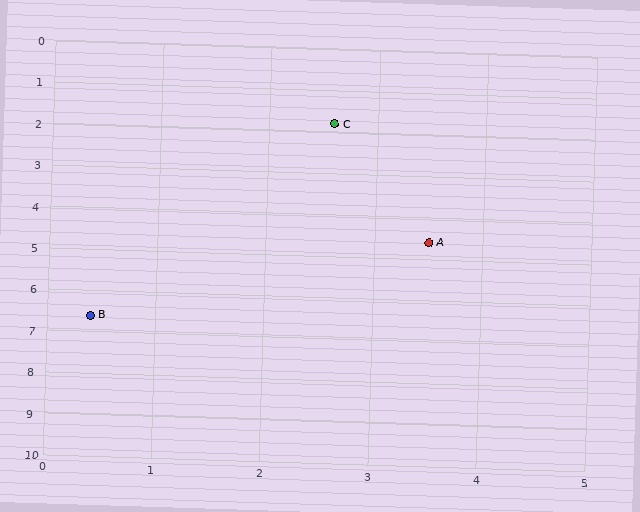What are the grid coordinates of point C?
Point C is at approximately (2.6, 1.8).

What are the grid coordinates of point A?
Point A is at approximately (3.5, 4.6).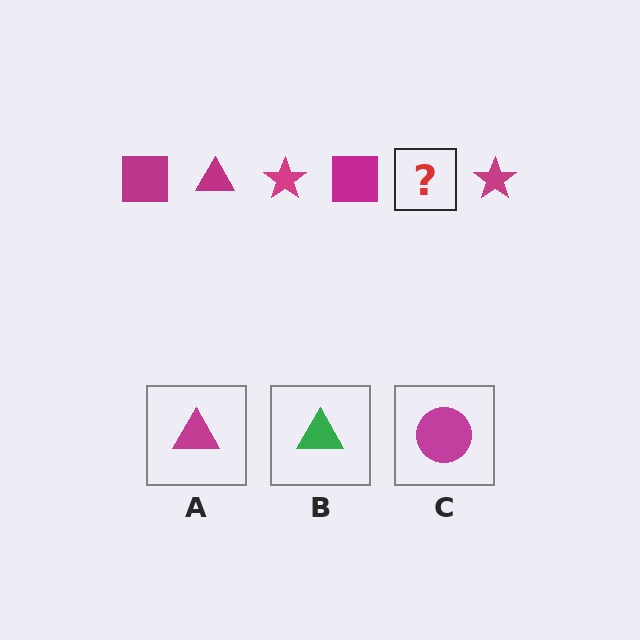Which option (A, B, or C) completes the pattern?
A.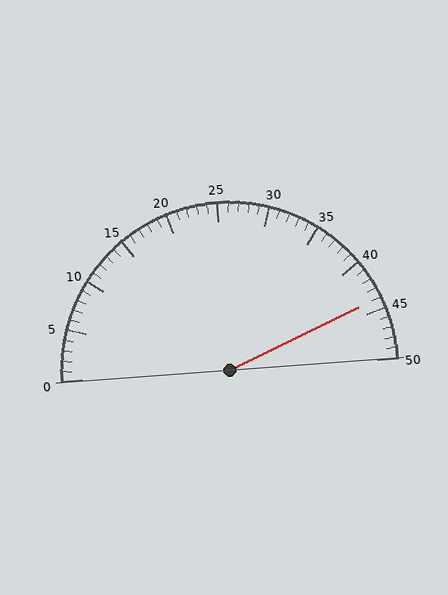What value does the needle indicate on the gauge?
The needle indicates approximately 44.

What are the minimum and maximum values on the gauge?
The gauge ranges from 0 to 50.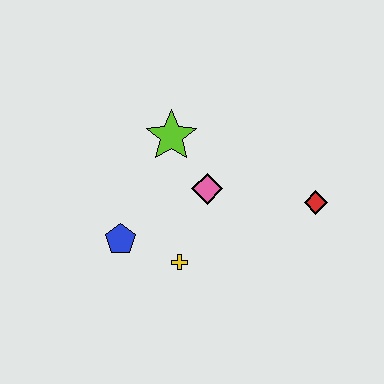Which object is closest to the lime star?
The pink diamond is closest to the lime star.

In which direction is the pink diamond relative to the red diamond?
The pink diamond is to the left of the red diamond.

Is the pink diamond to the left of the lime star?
No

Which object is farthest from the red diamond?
The blue pentagon is farthest from the red diamond.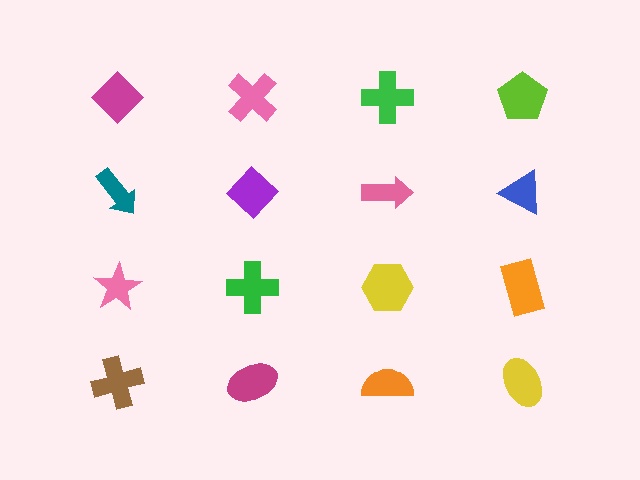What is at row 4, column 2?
A magenta ellipse.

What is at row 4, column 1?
A brown cross.